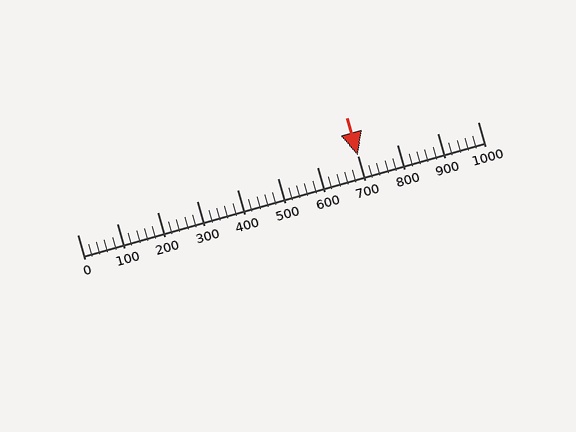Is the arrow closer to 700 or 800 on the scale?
The arrow is closer to 700.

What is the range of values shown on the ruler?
The ruler shows values from 0 to 1000.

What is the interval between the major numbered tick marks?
The major tick marks are spaced 100 units apart.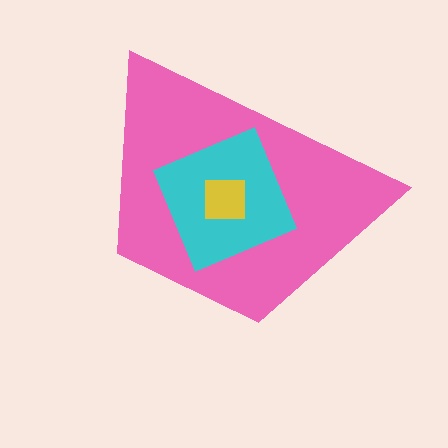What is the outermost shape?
The pink trapezoid.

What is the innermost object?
The yellow square.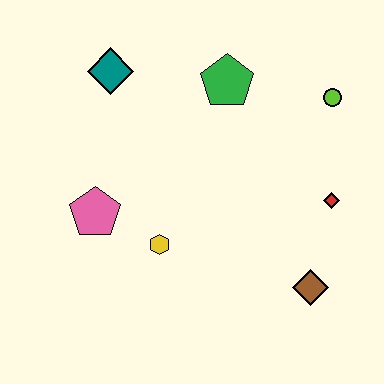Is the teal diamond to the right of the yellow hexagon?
No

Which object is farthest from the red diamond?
The teal diamond is farthest from the red diamond.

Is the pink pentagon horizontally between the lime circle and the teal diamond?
No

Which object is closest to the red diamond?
The brown diamond is closest to the red diamond.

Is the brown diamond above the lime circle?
No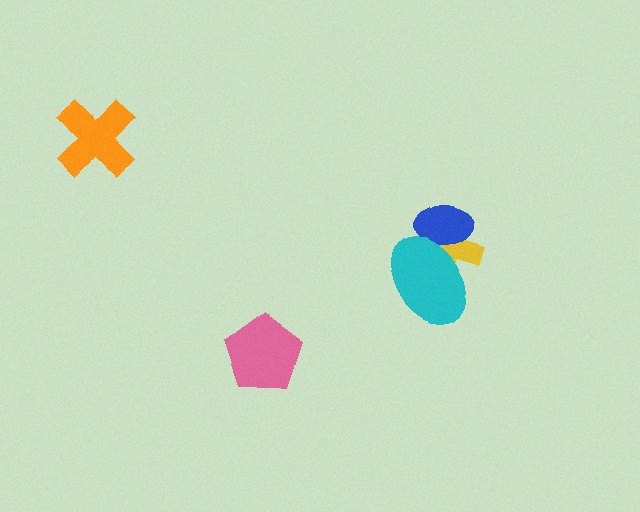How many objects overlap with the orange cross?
0 objects overlap with the orange cross.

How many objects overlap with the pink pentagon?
0 objects overlap with the pink pentagon.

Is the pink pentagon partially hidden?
No, no other shape covers it.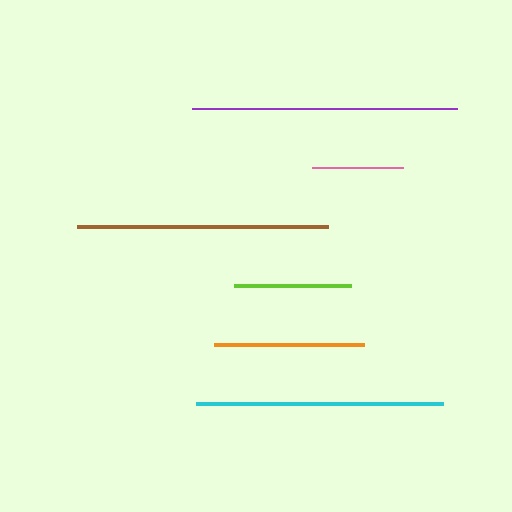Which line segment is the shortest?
The pink line is the shortest at approximately 90 pixels.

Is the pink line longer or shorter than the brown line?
The brown line is longer than the pink line.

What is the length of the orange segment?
The orange segment is approximately 150 pixels long.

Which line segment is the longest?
The purple line is the longest at approximately 264 pixels.